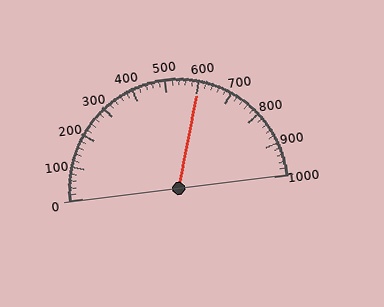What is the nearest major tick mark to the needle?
The nearest major tick mark is 600.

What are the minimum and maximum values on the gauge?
The gauge ranges from 0 to 1000.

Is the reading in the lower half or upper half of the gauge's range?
The reading is in the upper half of the range (0 to 1000).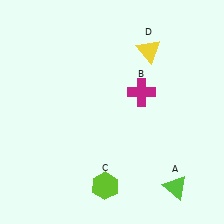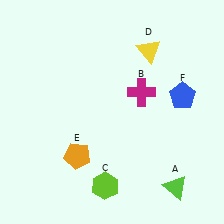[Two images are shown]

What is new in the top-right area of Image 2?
A blue pentagon (F) was added in the top-right area of Image 2.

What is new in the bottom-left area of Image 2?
An orange pentagon (E) was added in the bottom-left area of Image 2.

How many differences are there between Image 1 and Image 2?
There are 2 differences between the two images.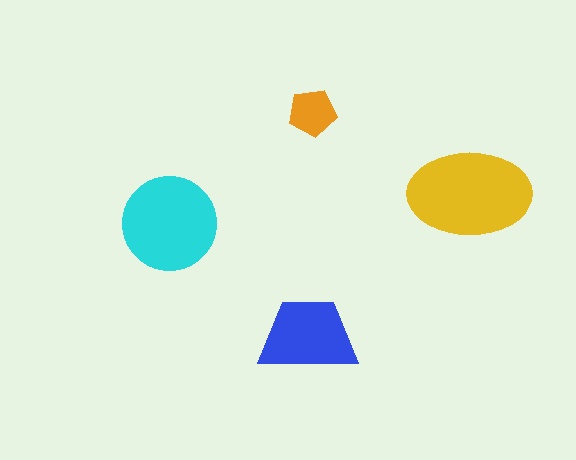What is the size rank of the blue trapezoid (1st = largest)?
3rd.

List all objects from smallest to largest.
The orange pentagon, the blue trapezoid, the cyan circle, the yellow ellipse.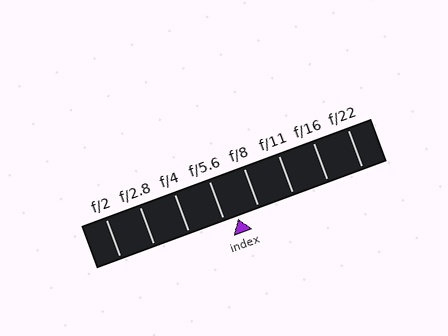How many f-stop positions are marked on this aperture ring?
There are 8 f-stop positions marked.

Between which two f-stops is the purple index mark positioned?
The index mark is between f/5.6 and f/8.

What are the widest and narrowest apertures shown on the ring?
The widest aperture shown is f/2 and the narrowest is f/22.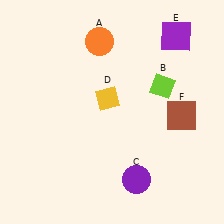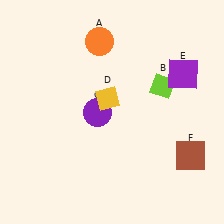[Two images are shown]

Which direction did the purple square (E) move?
The purple square (E) moved down.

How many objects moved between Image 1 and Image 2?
3 objects moved between the two images.